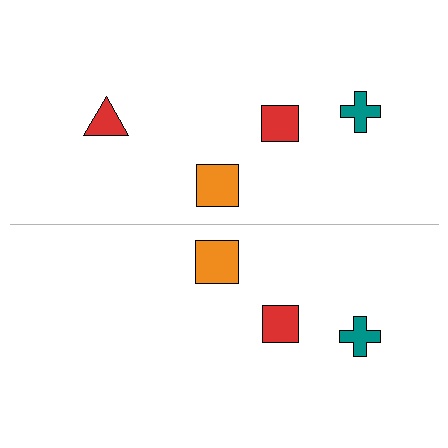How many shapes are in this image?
There are 7 shapes in this image.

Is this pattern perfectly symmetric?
No, the pattern is not perfectly symmetric. A red triangle is missing from the bottom side.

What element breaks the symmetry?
A red triangle is missing from the bottom side.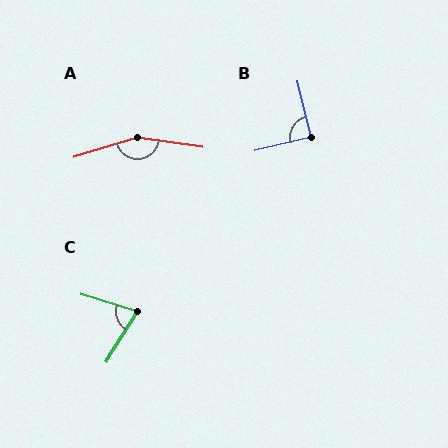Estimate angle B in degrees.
Approximately 90 degrees.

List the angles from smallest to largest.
C (75°), B (90°), A (155°).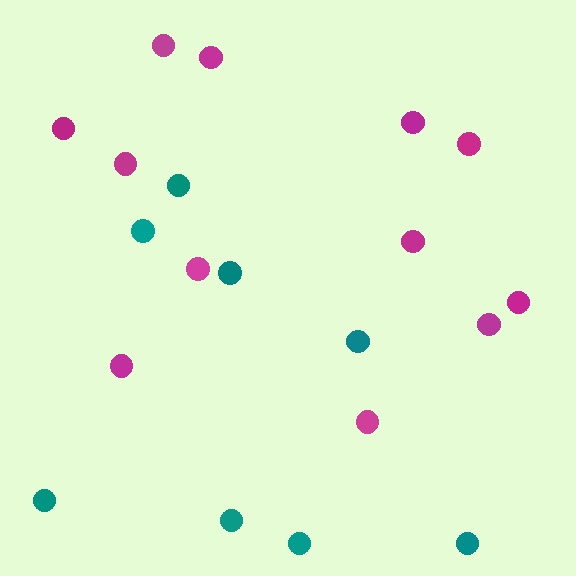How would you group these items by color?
There are 2 groups: one group of teal circles (8) and one group of magenta circles (12).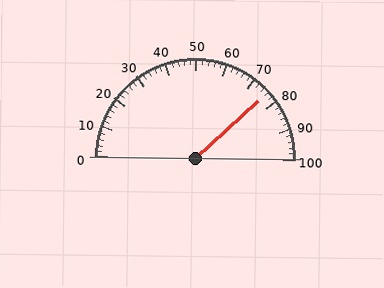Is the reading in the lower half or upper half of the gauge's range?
The reading is in the upper half of the range (0 to 100).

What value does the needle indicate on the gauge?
The needle indicates approximately 76.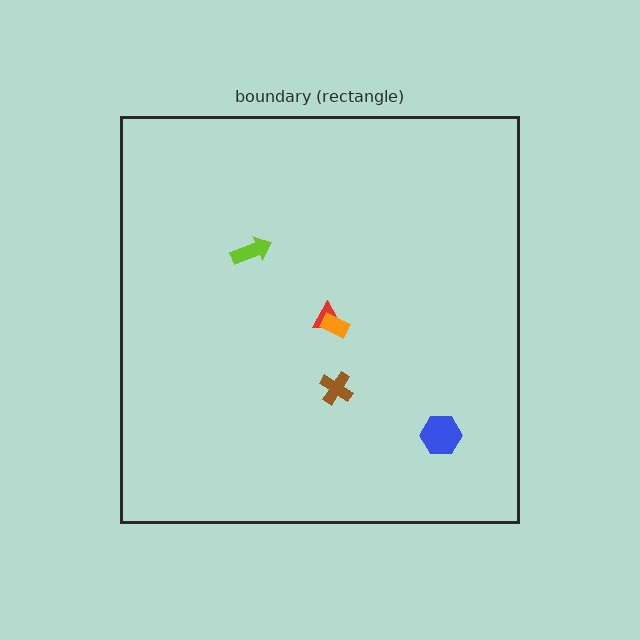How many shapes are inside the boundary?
5 inside, 0 outside.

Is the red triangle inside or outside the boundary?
Inside.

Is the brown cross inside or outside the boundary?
Inside.